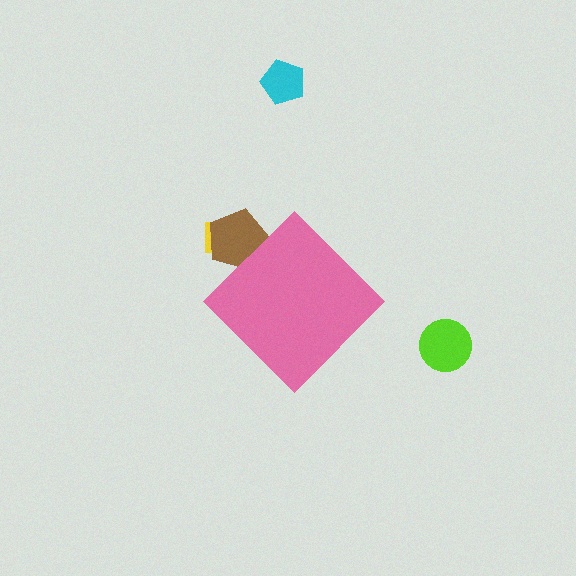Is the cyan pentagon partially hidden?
No, the cyan pentagon is fully visible.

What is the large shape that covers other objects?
A pink diamond.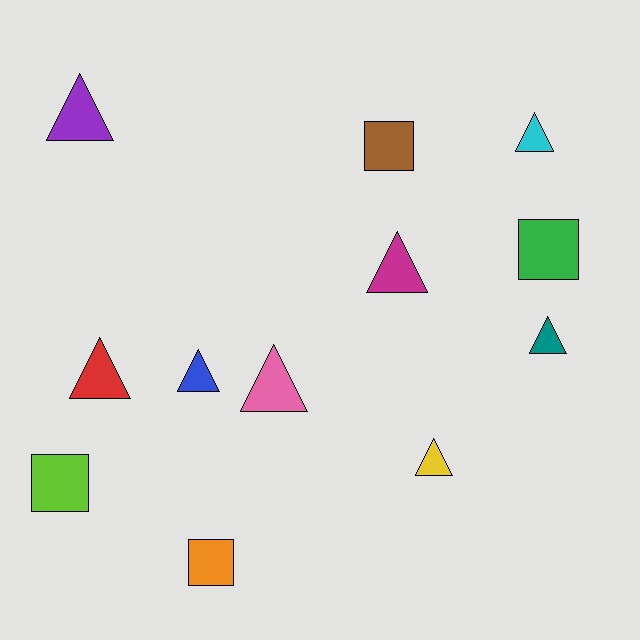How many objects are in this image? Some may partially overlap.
There are 12 objects.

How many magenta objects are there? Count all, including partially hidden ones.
There is 1 magenta object.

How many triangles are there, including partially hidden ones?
There are 8 triangles.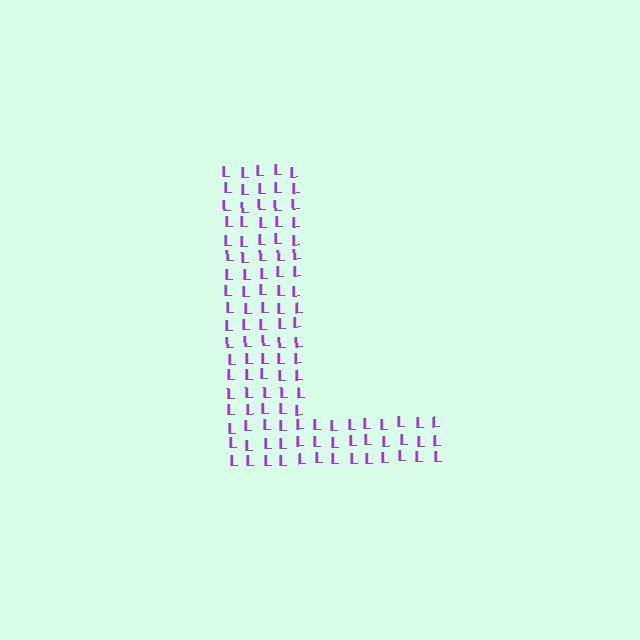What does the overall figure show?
The overall figure shows the letter L.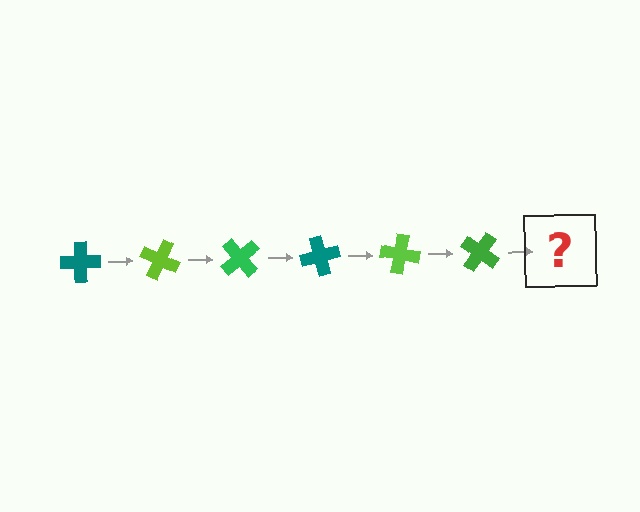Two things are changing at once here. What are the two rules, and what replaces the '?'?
The two rules are that it rotates 25 degrees each step and the color cycles through teal, lime, and green. The '?' should be a teal cross, rotated 150 degrees from the start.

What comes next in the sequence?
The next element should be a teal cross, rotated 150 degrees from the start.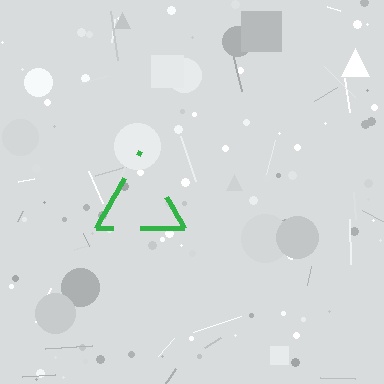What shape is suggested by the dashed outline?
The dashed outline suggests a triangle.